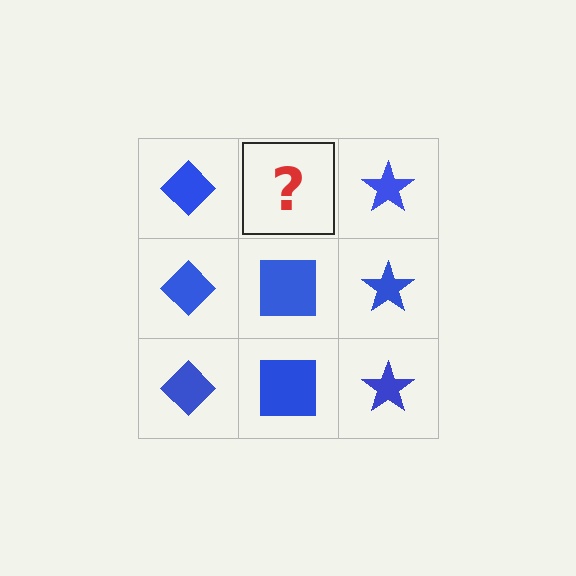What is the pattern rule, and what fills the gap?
The rule is that each column has a consistent shape. The gap should be filled with a blue square.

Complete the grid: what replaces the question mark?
The question mark should be replaced with a blue square.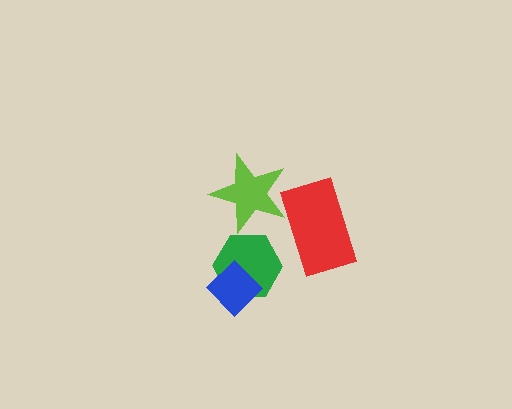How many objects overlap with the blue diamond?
1 object overlaps with the blue diamond.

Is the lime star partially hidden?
Yes, it is partially covered by another shape.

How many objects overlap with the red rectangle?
1 object overlaps with the red rectangle.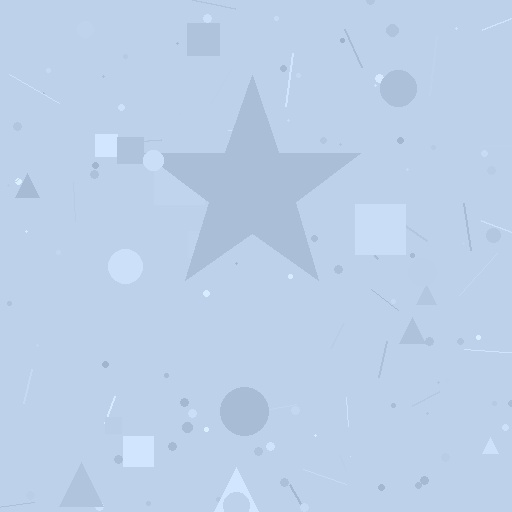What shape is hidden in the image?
A star is hidden in the image.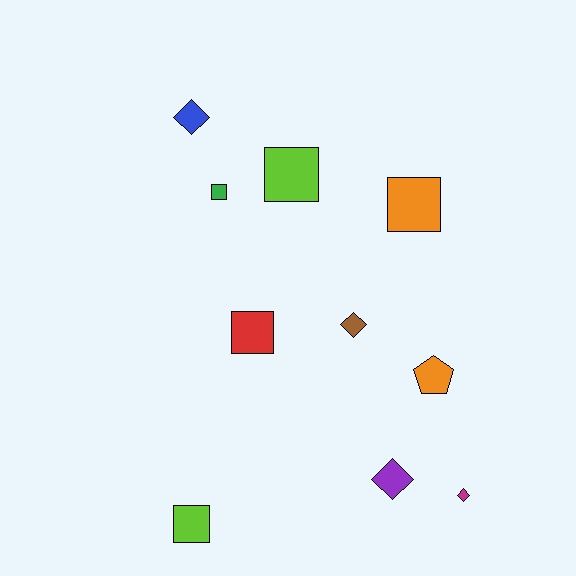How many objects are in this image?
There are 10 objects.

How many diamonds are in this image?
There are 4 diamonds.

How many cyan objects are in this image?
There are no cyan objects.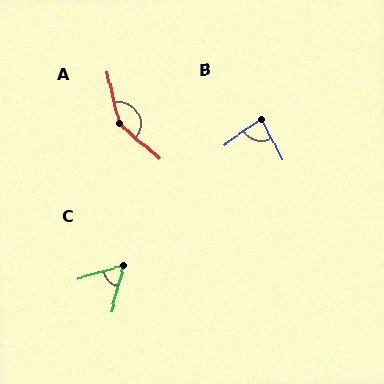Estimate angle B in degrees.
Approximately 82 degrees.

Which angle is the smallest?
C, at approximately 59 degrees.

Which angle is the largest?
A, at approximately 144 degrees.